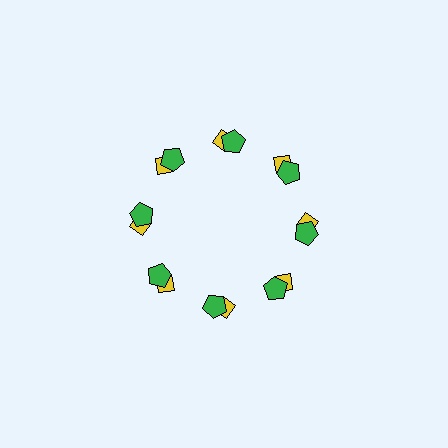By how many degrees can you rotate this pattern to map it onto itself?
The pattern maps onto itself every 45 degrees of rotation.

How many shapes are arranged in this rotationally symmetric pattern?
There are 16 shapes, arranged in 8 groups of 2.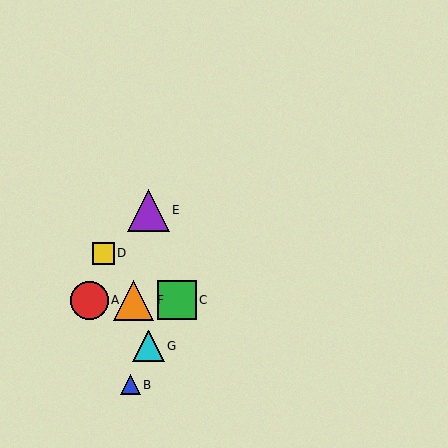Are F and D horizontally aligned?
No, F is at y≈300 and D is at y≈253.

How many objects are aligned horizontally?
3 objects (A, C, F) are aligned horizontally.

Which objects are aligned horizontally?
Objects A, C, F are aligned horizontally.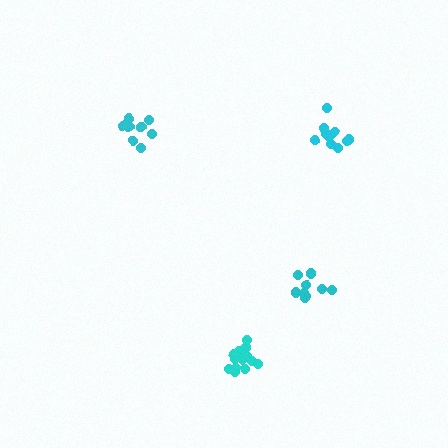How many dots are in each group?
Group 1: 10 dots, Group 2: 11 dots, Group 3: 13 dots, Group 4: 10 dots (44 total).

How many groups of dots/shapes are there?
There are 4 groups.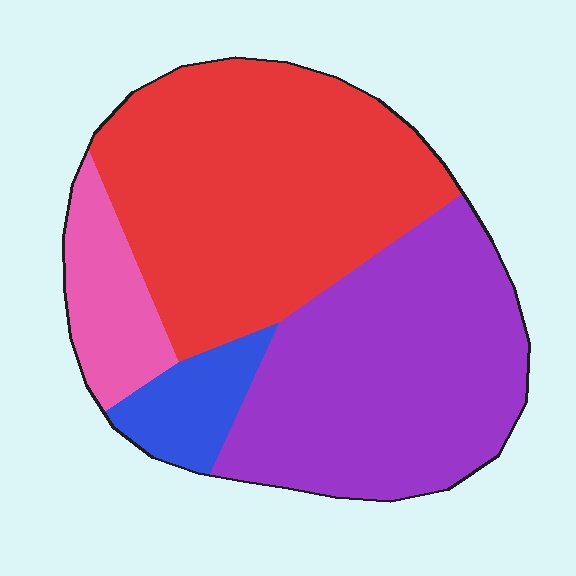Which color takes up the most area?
Red, at roughly 45%.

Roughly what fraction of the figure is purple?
Purple takes up between a quarter and a half of the figure.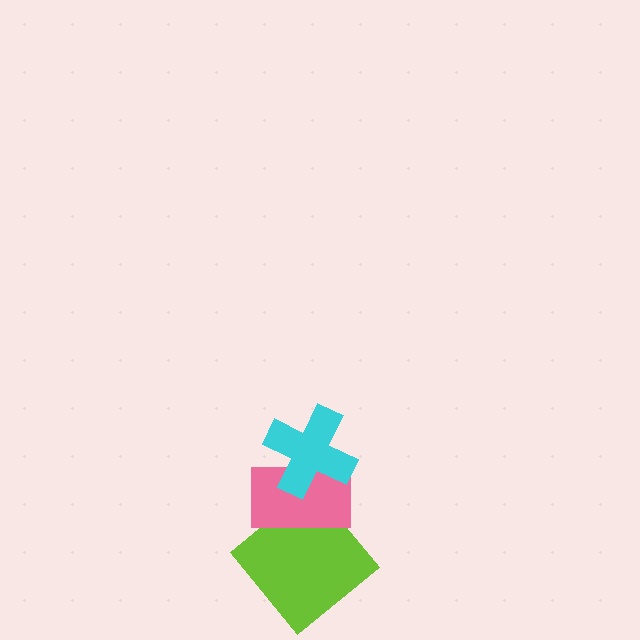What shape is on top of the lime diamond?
The pink rectangle is on top of the lime diamond.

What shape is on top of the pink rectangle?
The cyan cross is on top of the pink rectangle.